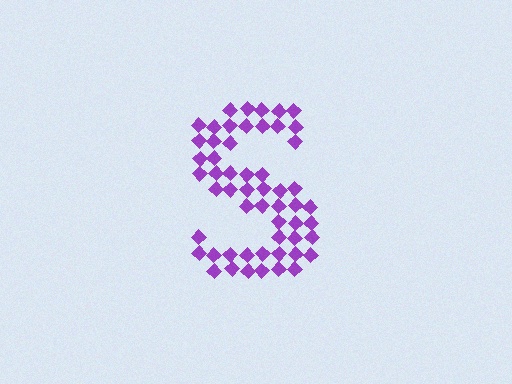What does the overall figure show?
The overall figure shows the letter S.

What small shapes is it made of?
It is made of small diamonds.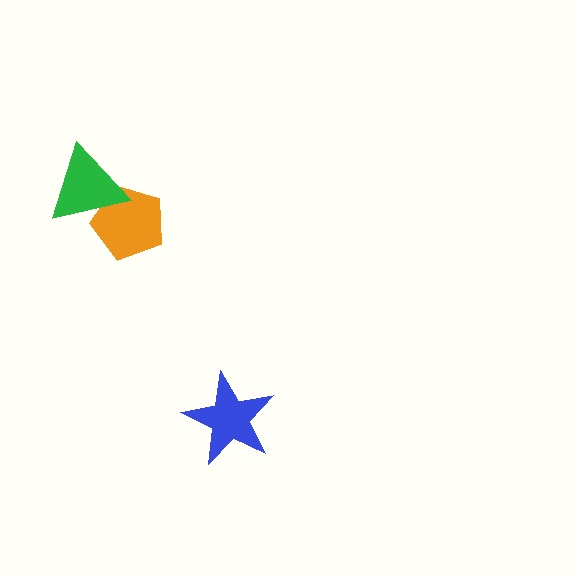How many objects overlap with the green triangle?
1 object overlaps with the green triangle.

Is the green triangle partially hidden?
No, no other shape covers it.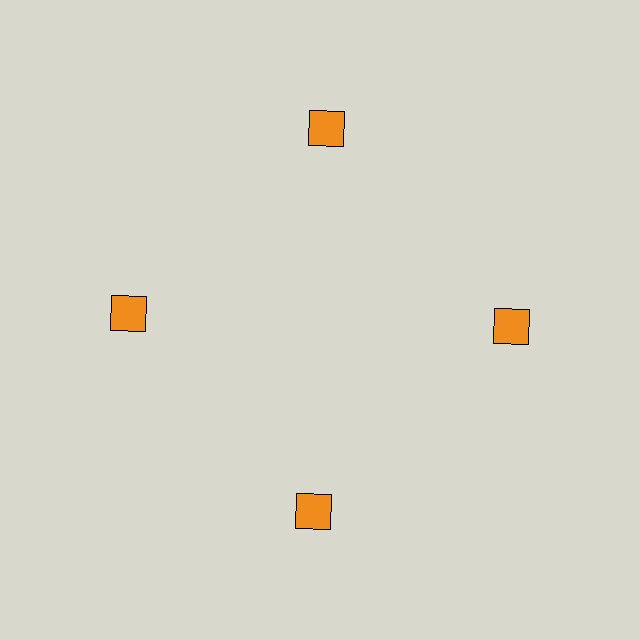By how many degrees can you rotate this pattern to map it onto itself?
The pattern maps onto itself every 90 degrees of rotation.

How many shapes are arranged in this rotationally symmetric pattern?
There are 4 shapes, arranged in 4 groups of 1.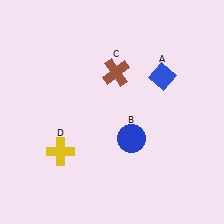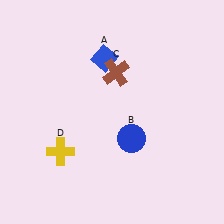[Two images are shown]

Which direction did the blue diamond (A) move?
The blue diamond (A) moved left.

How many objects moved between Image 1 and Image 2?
1 object moved between the two images.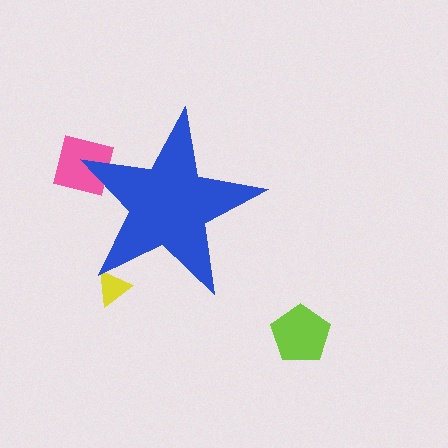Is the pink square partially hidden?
Yes, the pink square is partially hidden behind the blue star.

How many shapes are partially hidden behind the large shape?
2 shapes are partially hidden.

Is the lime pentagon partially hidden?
No, the lime pentagon is fully visible.